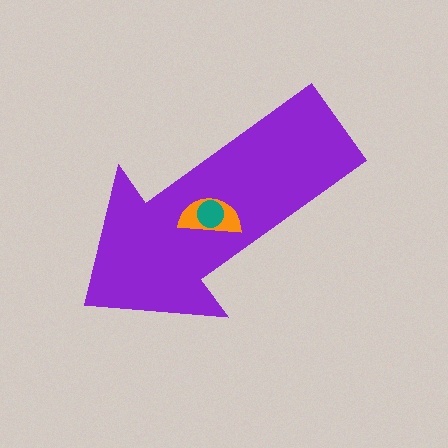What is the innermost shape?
The teal circle.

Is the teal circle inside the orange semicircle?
Yes.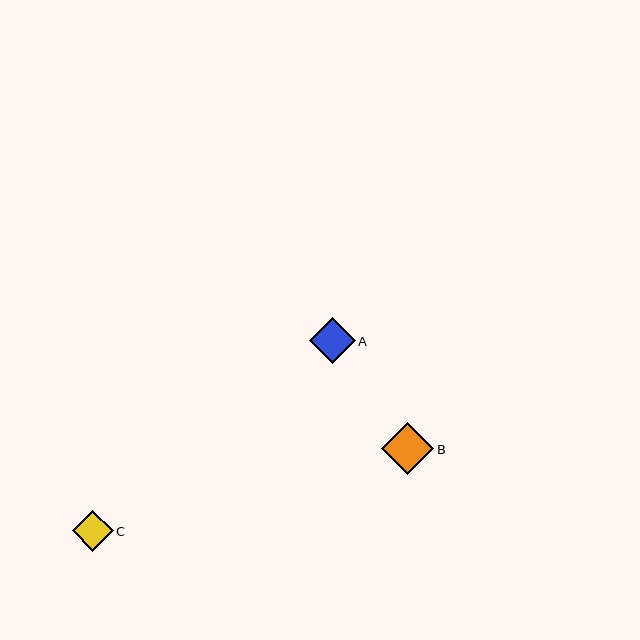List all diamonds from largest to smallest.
From largest to smallest: B, A, C.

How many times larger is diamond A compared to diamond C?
Diamond A is approximately 1.1 times the size of diamond C.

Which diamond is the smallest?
Diamond C is the smallest with a size of approximately 41 pixels.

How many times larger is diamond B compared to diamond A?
Diamond B is approximately 1.1 times the size of diamond A.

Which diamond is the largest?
Diamond B is the largest with a size of approximately 52 pixels.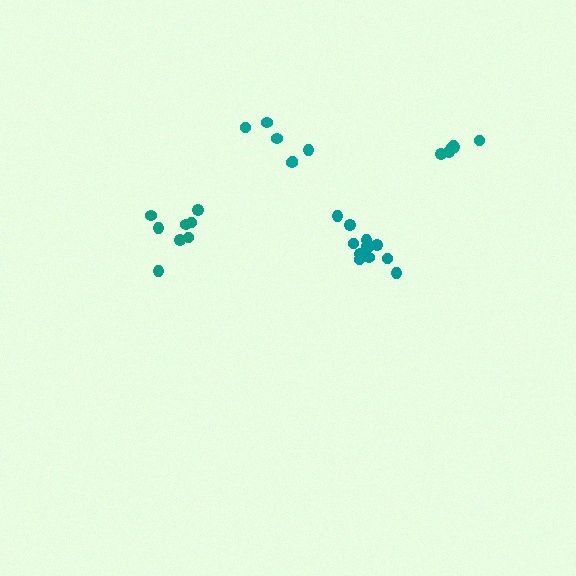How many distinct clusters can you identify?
There are 4 distinct clusters.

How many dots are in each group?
Group 1: 12 dots, Group 2: 6 dots, Group 3: 6 dots, Group 4: 8 dots (32 total).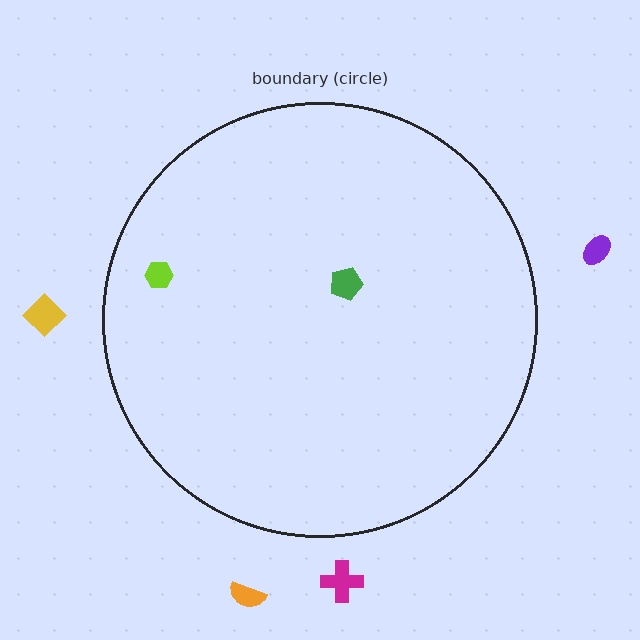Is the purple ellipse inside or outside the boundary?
Outside.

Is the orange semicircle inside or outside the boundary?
Outside.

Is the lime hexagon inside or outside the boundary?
Inside.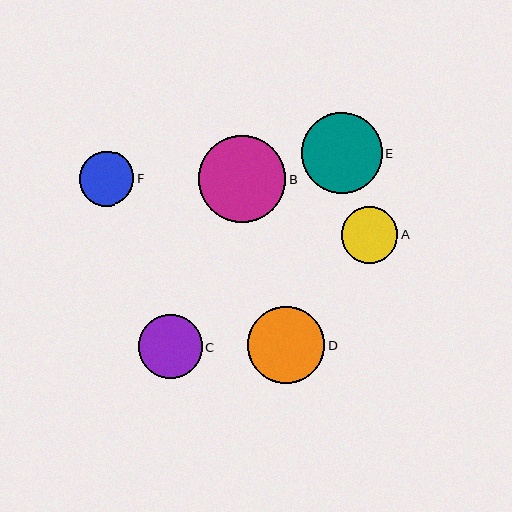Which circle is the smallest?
Circle F is the smallest with a size of approximately 55 pixels.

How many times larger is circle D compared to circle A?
Circle D is approximately 1.4 times the size of circle A.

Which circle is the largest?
Circle B is the largest with a size of approximately 87 pixels.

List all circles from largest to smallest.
From largest to smallest: B, E, D, C, A, F.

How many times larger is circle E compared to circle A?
Circle E is approximately 1.4 times the size of circle A.